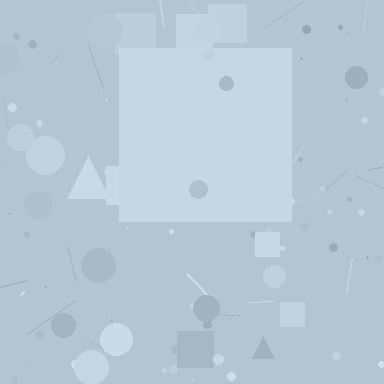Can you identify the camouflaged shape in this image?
The camouflaged shape is a square.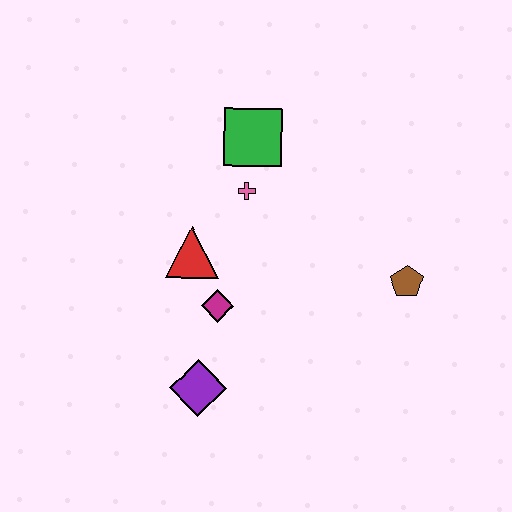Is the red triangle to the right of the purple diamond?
No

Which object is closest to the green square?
The pink cross is closest to the green square.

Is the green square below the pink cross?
No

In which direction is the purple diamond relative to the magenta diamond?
The purple diamond is below the magenta diamond.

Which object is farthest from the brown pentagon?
The purple diamond is farthest from the brown pentagon.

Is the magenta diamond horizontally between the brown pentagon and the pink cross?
No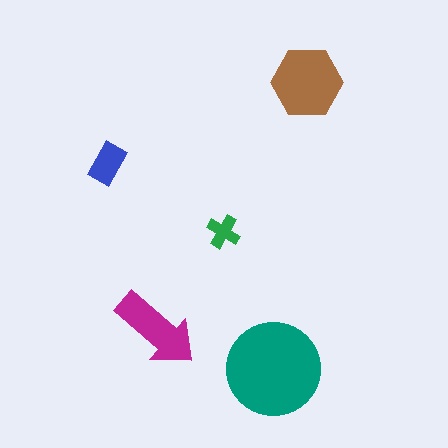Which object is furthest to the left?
The blue rectangle is leftmost.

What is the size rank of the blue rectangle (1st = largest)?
4th.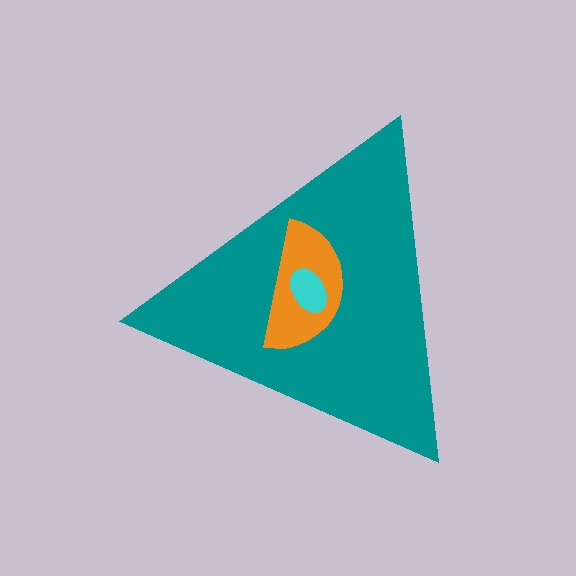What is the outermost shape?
The teal triangle.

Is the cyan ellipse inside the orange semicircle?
Yes.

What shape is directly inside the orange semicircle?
The cyan ellipse.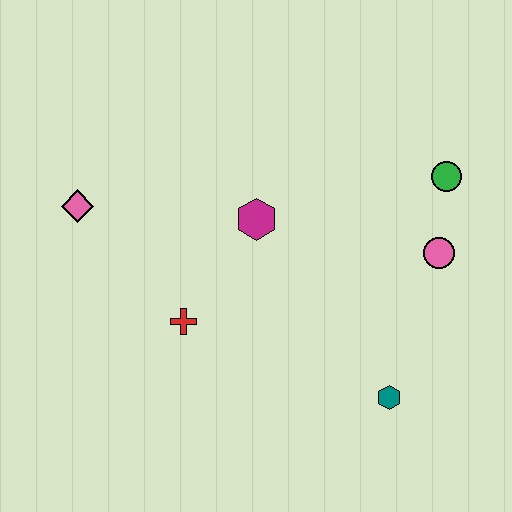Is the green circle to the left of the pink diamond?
No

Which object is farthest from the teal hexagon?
The pink diamond is farthest from the teal hexagon.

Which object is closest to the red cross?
The magenta hexagon is closest to the red cross.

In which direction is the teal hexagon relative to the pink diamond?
The teal hexagon is to the right of the pink diamond.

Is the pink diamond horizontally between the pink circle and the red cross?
No